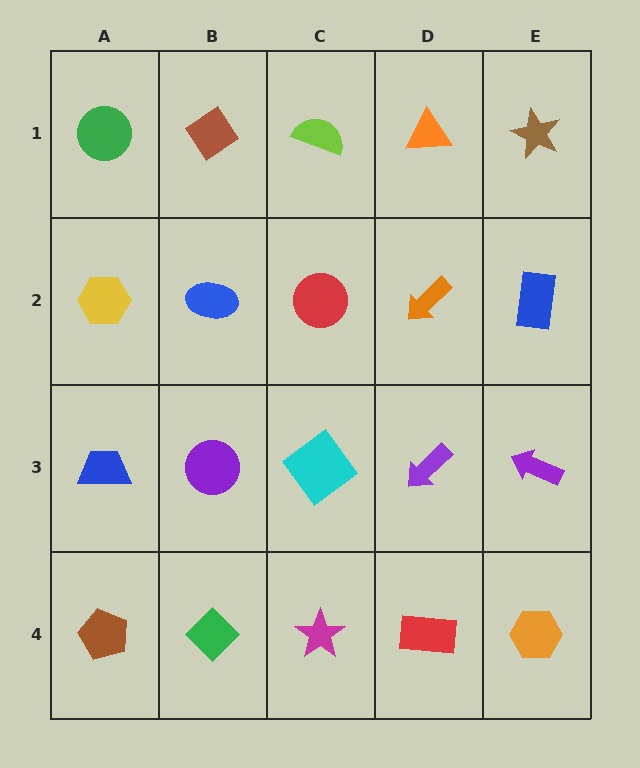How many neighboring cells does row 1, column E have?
2.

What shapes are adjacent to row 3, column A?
A yellow hexagon (row 2, column A), a brown pentagon (row 4, column A), a purple circle (row 3, column B).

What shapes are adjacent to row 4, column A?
A blue trapezoid (row 3, column A), a green diamond (row 4, column B).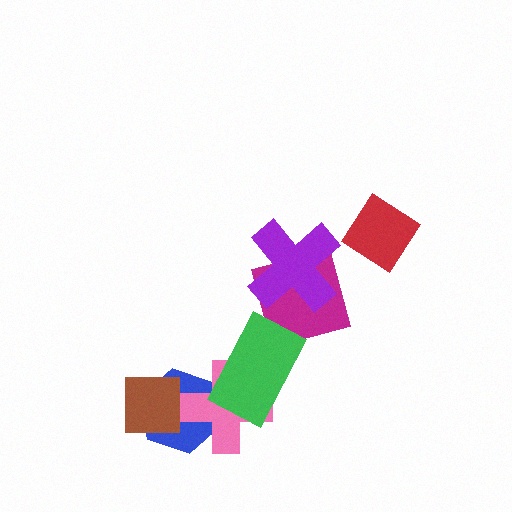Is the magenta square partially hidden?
Yes, it is partially covered by another shape.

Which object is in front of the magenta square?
The purple cross is in front of the magenta square.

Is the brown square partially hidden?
No, no other shape covers it.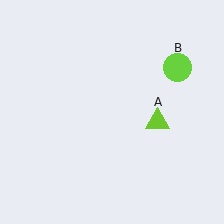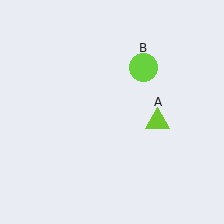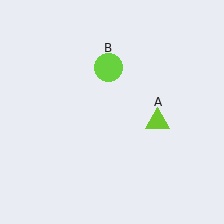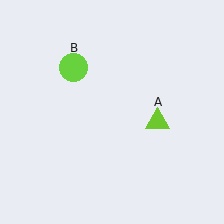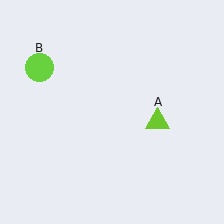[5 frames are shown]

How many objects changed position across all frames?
1 object changed position: lime circle (object B).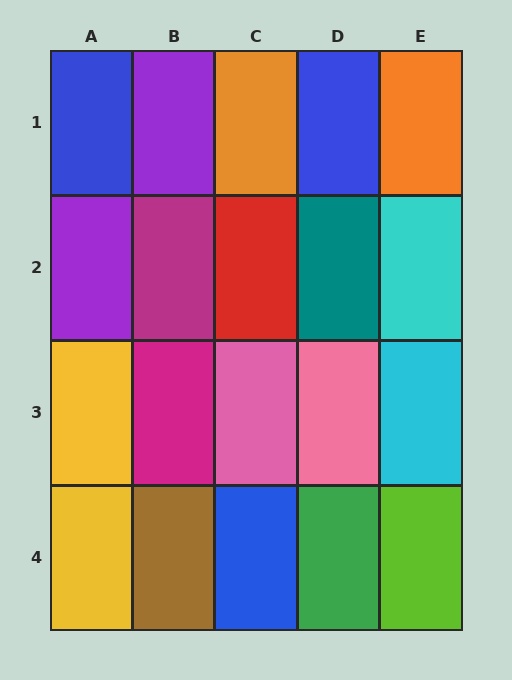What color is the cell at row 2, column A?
Purple.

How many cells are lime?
1 cell is lime.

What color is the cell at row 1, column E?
Orange.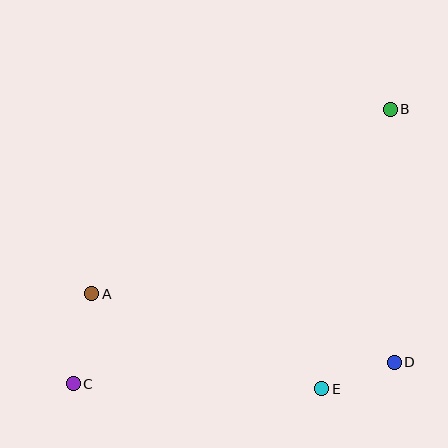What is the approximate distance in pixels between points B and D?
The distance between B and D is approximately 253 pixels.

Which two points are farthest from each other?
Points B and C are farthest from each other.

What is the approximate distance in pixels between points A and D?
The distance between A and D is approximately 310 pixels.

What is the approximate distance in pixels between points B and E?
The distance between B and E is approximately 288 pixels.